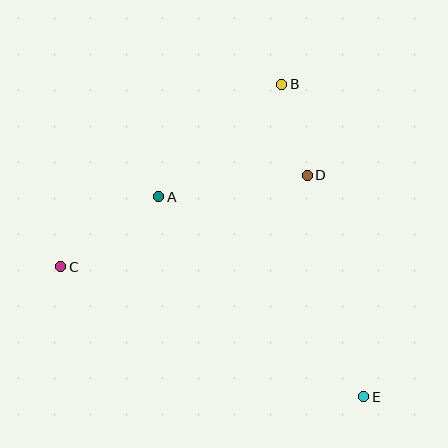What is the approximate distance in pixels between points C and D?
The distance between C and D is approximately 263 pixels.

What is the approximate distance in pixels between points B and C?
The distance between B and C is approximately 286 pixels.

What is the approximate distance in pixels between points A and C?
The distance between A and C is approximately 120 pixels.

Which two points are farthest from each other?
Points C and E are farthest from each other.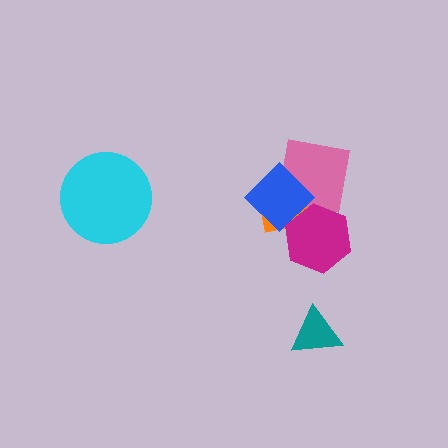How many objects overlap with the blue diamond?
3 objects overlap with the blue diamond.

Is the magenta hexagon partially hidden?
No, no other shape covers it.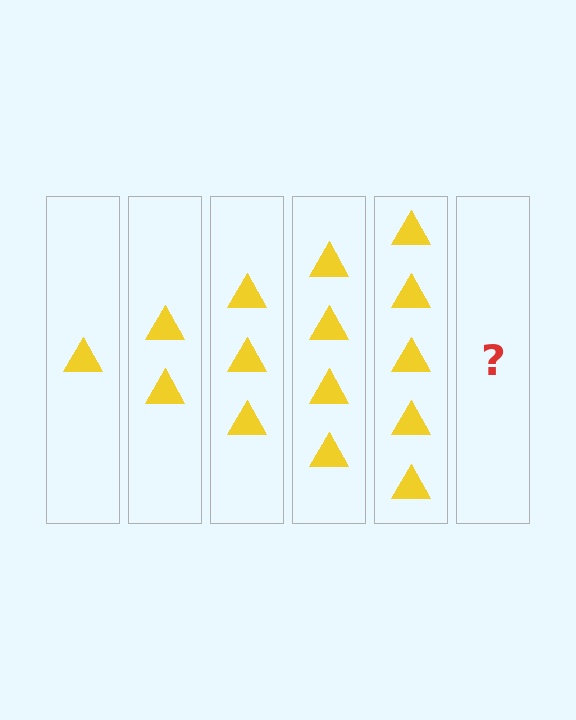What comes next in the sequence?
The next element should be 6 triangles.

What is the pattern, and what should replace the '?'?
The pattern is that each step adds one more triangle. The '?' should be 6 triangles.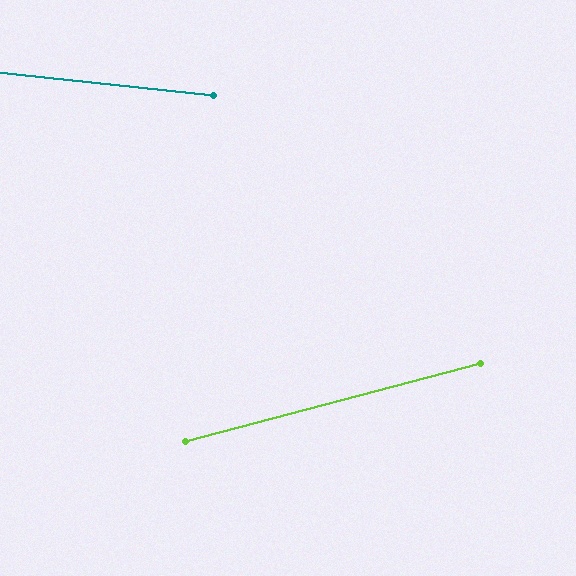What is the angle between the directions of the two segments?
Approximately 21 degrees.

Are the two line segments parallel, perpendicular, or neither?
Neither parallel nor perpendicular — they differ by about 21°.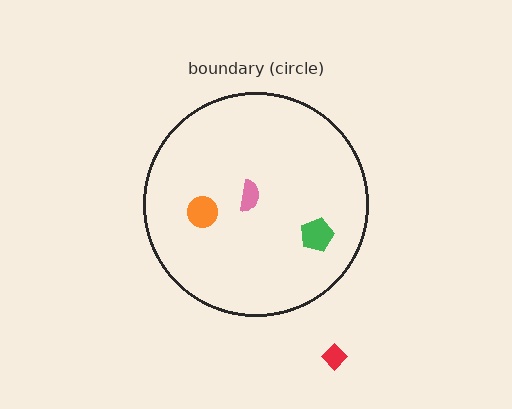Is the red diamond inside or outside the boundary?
Outside.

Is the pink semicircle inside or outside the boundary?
Inside.